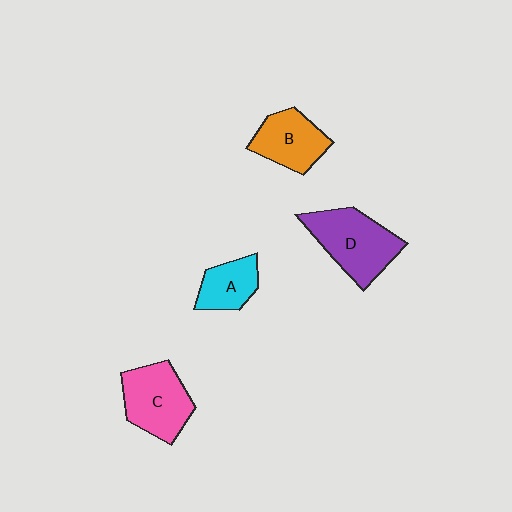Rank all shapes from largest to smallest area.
From largest to smallest: D (purple), C (pink), B (orange), A (cyan).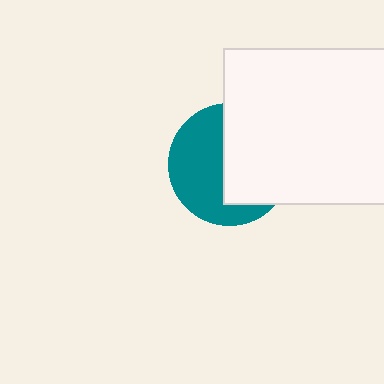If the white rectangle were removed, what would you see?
You would see the complete teal circle.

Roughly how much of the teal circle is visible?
About half of it is visible (roughly 50%).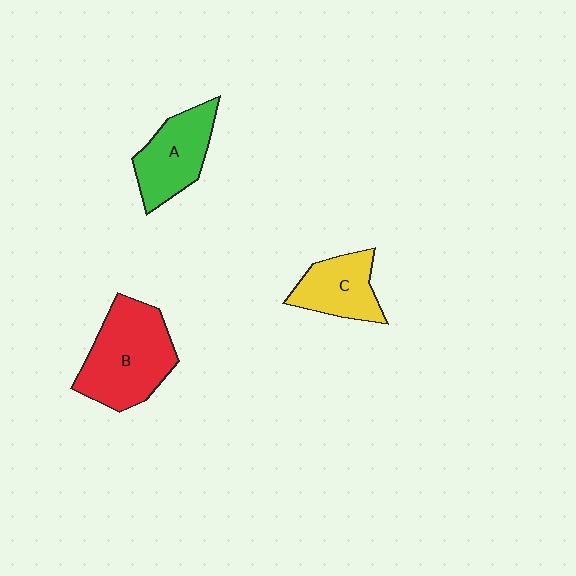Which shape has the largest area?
Shape B (red).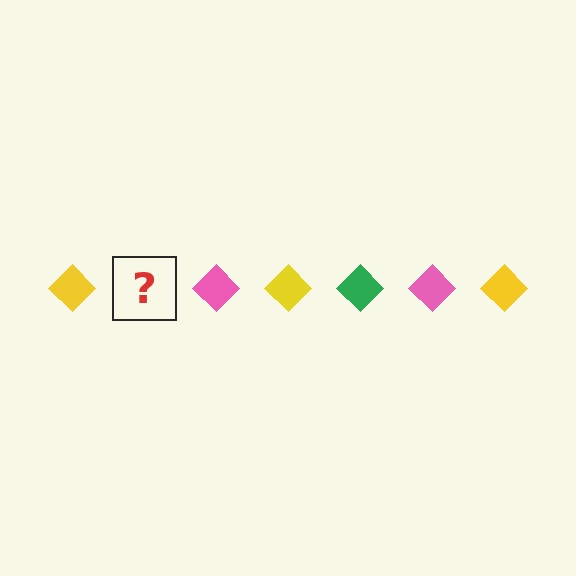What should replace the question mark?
The question mark should be replaced with a green diamond.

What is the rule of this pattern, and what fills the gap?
The rule is that the pattern cycles through yellow, green, pink diamonds. The gap should be filled with a green diamond.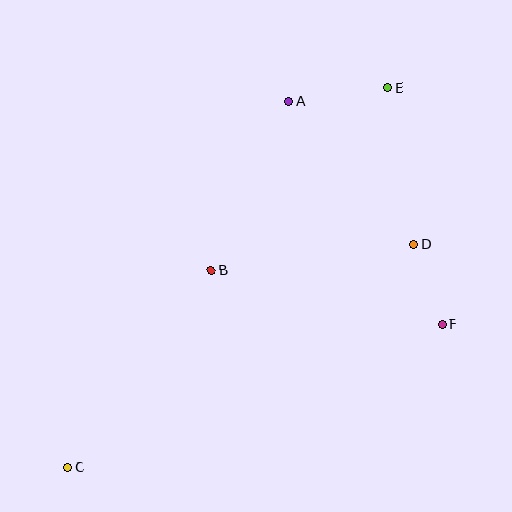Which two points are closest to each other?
Points D and F are closest to each other.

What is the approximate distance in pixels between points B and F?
The distance between B and F is approximately 237 pixels.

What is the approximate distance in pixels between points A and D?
The distance between A and D is approximately 190 pixels.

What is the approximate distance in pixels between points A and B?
The distance between A and B is approximately 186 pixels.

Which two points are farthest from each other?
Points C and E are farthest from each other.